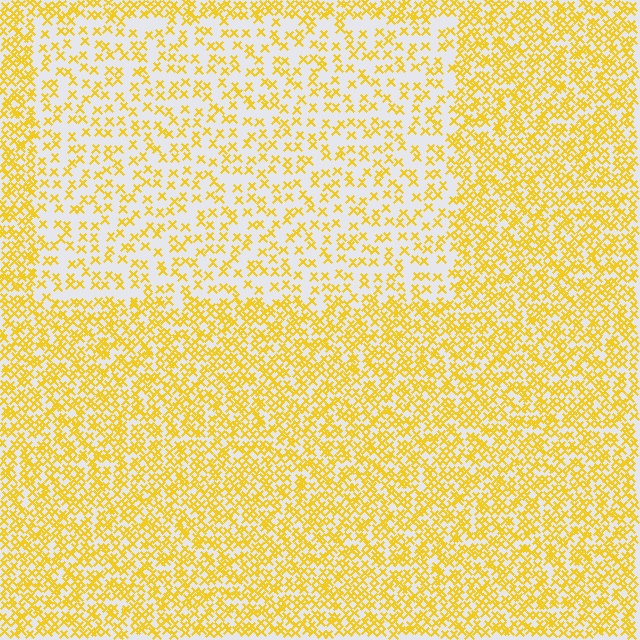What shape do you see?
I see a rectangle.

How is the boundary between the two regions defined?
The boundary is defined by a change in element density (approximately 2.2x ratio). All elements are the same color, size, and shape.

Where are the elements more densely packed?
The elements are more densely packed outside the rectangle boundary.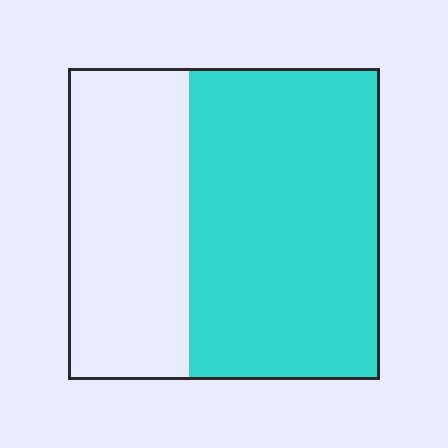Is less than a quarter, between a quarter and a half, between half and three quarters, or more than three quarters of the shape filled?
Between half and three quarters.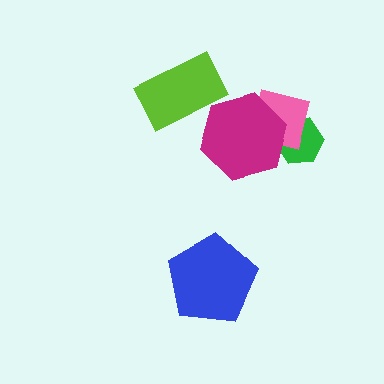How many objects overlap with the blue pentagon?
0 objects overlap with the blue pentagon.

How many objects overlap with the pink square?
2 objects overlap with the pink square.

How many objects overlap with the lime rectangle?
0 objects overlap with the lime rectangle.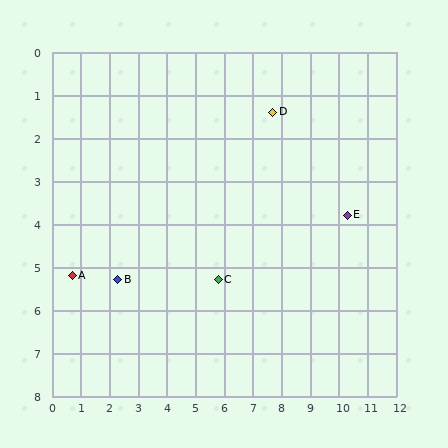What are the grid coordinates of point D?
Point D is at approximately (7.7, 1.4).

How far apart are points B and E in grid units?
Points B and E are about 8.1 grid units apart.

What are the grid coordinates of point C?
Point C is at approximately (5.8, 5.3).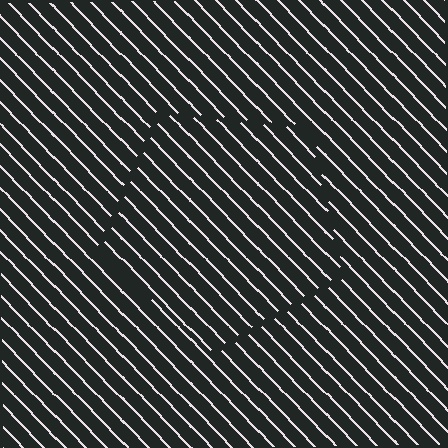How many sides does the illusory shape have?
5 sides — the line-ends trace a pentagon.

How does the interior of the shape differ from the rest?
The interior of the shape contains the same grating, shifted by half a period — the contour is defined by the phase discontinuity where line-ends from the inner and outer gratings abut.